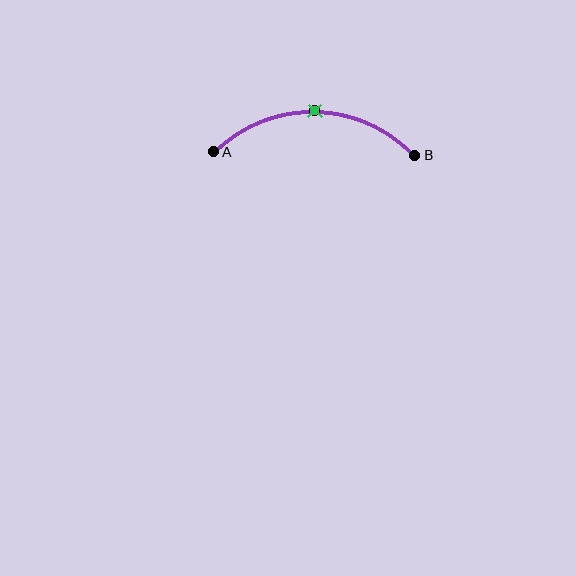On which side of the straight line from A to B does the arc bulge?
The arc bulges above the straight line connecting A and B.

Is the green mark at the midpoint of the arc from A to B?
Yes. The green mark lies on the arc at equal arc-length from both A and B — it is the arc midpoint.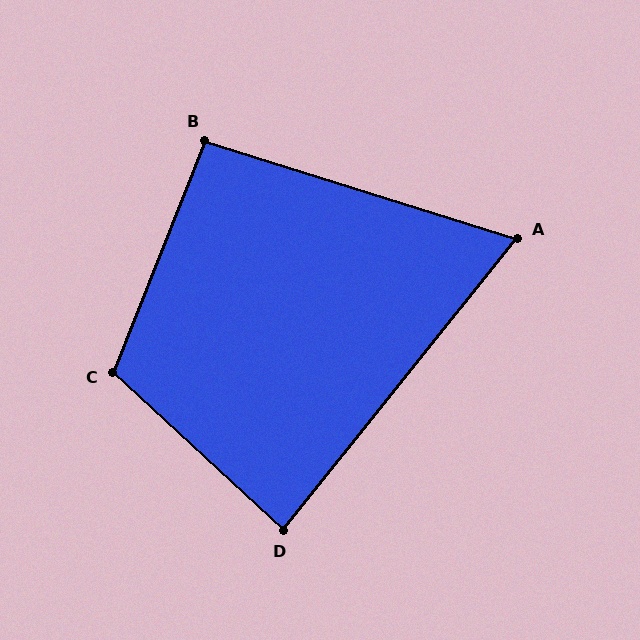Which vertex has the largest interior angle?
C, at approximately 111 degrees.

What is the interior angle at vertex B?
Approximately 94 degrees (approximately right).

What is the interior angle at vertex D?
Approximately 86 degrees (approximately right).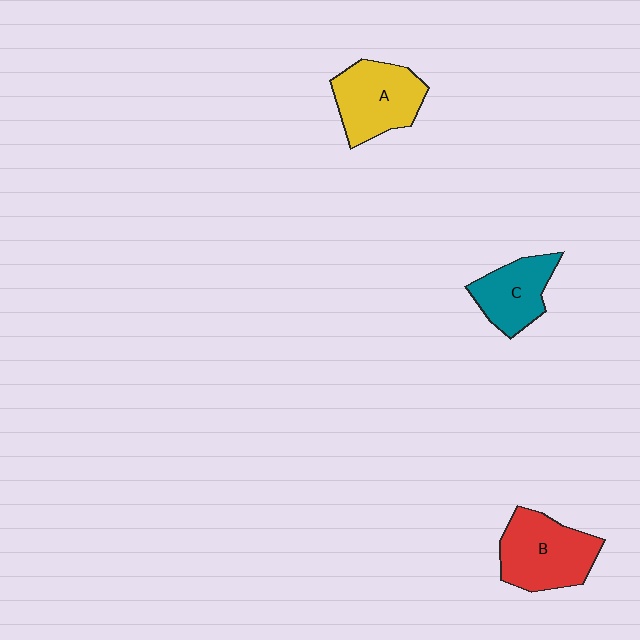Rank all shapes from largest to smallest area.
From largest to smallest: B (red), A (yellow), C (teal).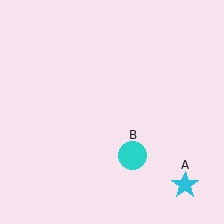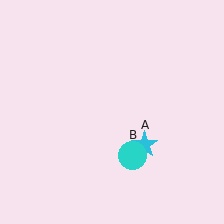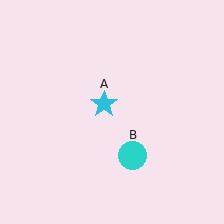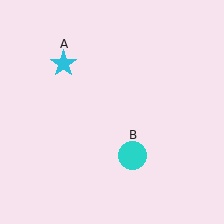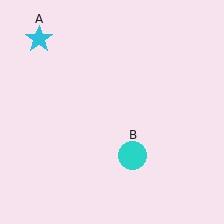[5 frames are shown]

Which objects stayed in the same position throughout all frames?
Cyan circle (object B) remained stationary.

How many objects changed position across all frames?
1 object changed position: cyan star (object A).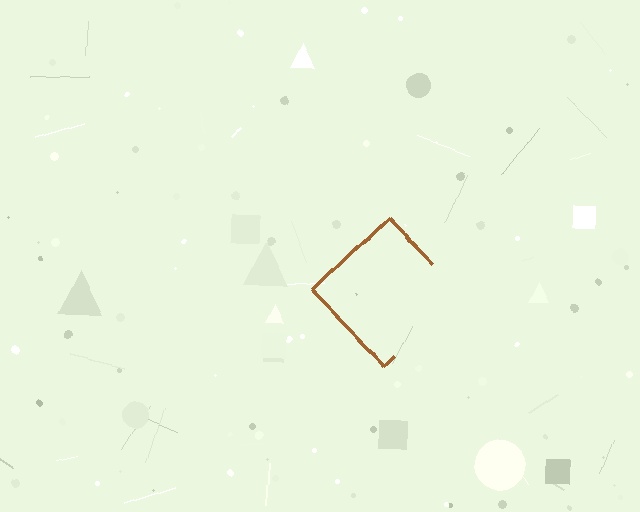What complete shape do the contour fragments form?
The contour fragments form a diamond.